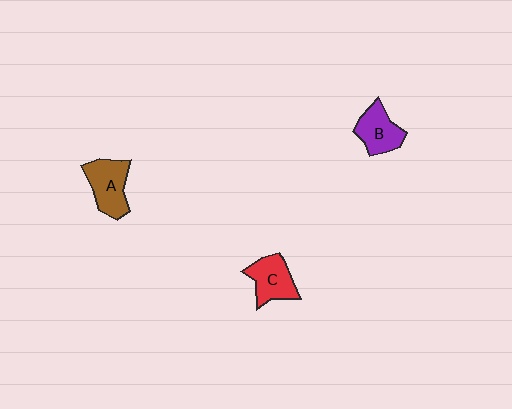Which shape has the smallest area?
Shape B (purple).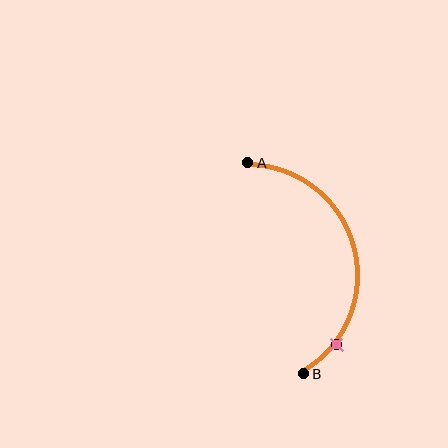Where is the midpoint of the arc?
The arc midpoint is the point on the curve farthest from the straight line joining A and B. It sits to the right of that line.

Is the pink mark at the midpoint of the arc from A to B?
No. The pink mark lies on the arc but is closer to endpoint B. The arc midpoint would be at the point on the curve equidistant along the arc from both A and B.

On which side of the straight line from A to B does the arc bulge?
The arc bulges to the right of the straight line connecting A and B.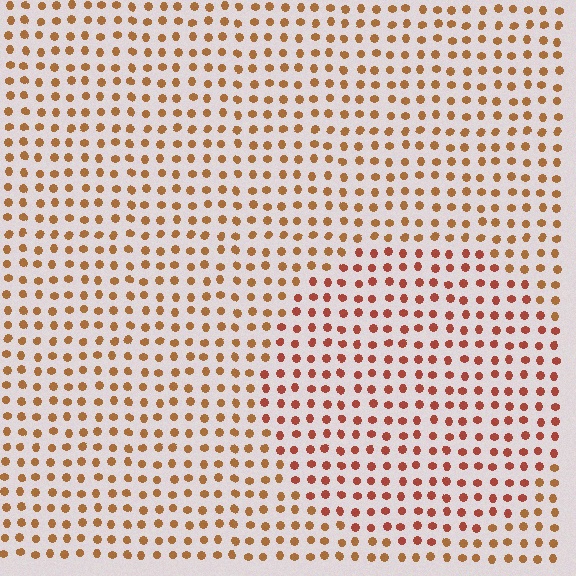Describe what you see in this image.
The image is filled with small brown elements in a uniform arrangement. A circle-shaped region is visible where the elements are tinted to a slightly different hue, forming a subtle color boundary.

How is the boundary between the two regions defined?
The boundary is defined purely by a slight shift in hue (about 23 degrees). Spacing, size, and orientation are identical on both sides.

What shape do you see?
I see a circle.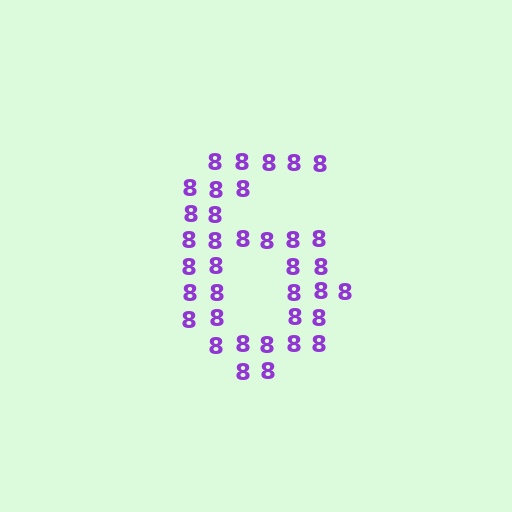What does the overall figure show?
The overall figure shows the digit 6.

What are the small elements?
The small elements are digit 8's.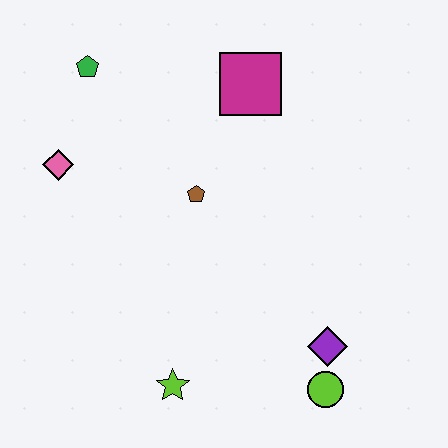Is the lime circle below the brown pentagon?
Yes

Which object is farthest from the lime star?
The green pentagon is farthest from the lime star.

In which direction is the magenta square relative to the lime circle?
The magenta square is above the lime circle.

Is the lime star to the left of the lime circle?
Yes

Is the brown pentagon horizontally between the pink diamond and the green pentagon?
No